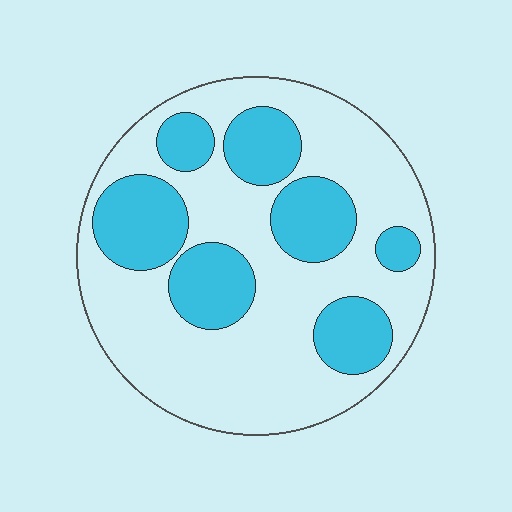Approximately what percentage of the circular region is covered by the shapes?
Approximately 35%.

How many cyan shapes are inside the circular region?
7.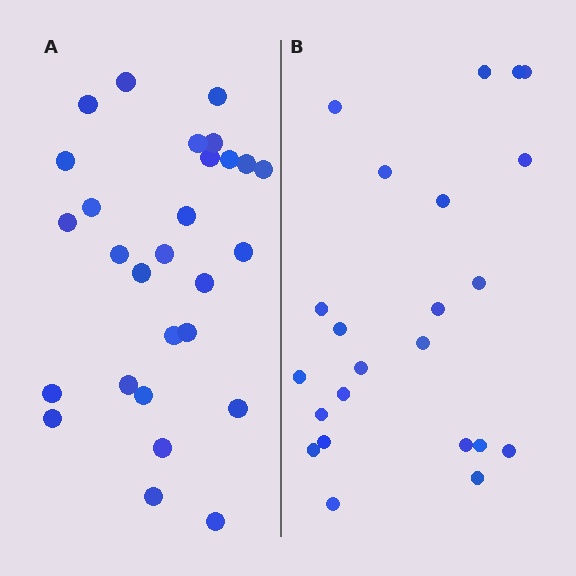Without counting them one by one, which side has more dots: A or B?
Region A (the left region) has more dots.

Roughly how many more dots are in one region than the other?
Region A has about 5 more dots than region B.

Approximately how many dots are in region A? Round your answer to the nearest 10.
About 30 dots. (The exact count is 28, which rounds to 30.)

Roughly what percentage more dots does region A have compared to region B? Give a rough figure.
About 20% more.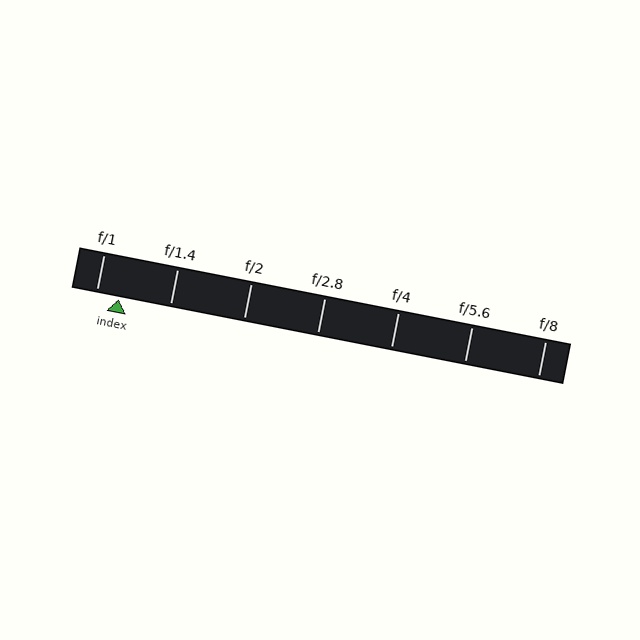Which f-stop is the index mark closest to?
The index mark is closest to f/1.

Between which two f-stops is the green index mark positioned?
The index mark is between f/1 and f/1.4.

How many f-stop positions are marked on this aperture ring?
There are 7 f-stop positions marked.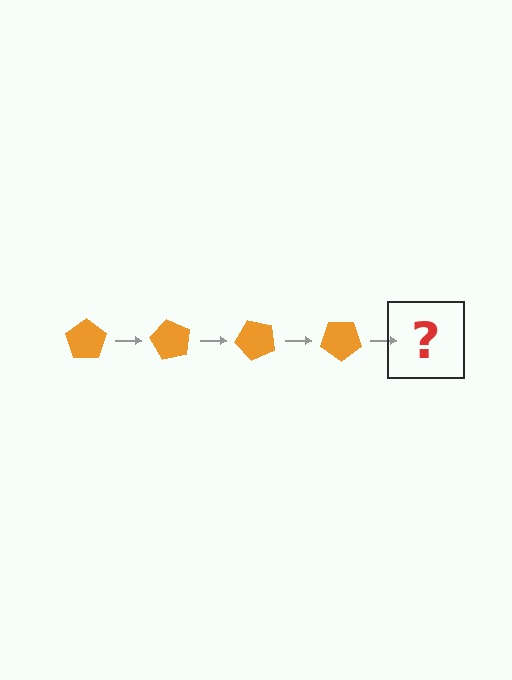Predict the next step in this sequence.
The next step is an orange pentagon rotated 240 degrees.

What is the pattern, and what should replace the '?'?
The pattern is that the pentagon rotates 60 degrees each step. The '?' should be an orange pentagon rotated 240 degrees.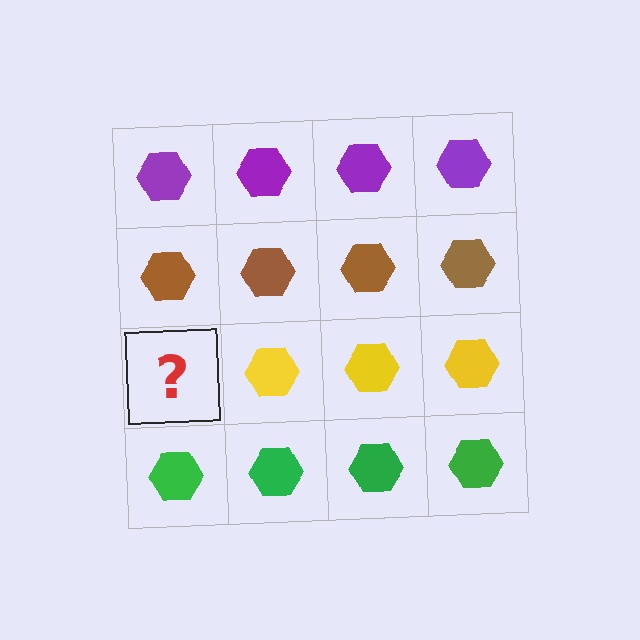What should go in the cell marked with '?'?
The missing cell should contain a yellow hexagon.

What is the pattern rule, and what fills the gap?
The rule is that each row has a consistent color. The gap should be filled with a yellow hexagon.